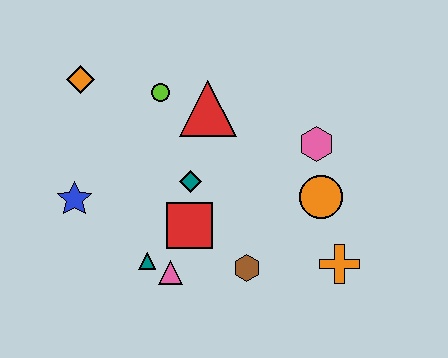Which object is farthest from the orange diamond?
The orange cross is farthest from the orange diamond.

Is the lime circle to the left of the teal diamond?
Yes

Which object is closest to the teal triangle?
The pink triangle is closest to the teal triangle.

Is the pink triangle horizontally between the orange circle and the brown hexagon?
No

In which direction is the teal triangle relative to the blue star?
The teal triangle is to the right of the blue star.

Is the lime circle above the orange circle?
Yes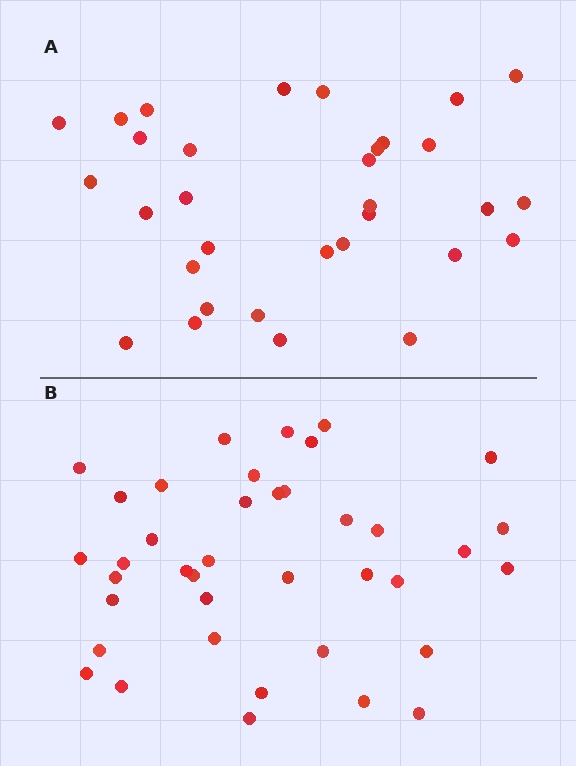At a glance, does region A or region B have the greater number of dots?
Region B (the bottom region) has more dots.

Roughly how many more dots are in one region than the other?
Region B has roughly 8 or so more dots than region A.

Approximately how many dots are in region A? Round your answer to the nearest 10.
About 30 dots. (The exact count is 32, which rounds to 30.)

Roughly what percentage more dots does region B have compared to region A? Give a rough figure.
About 20% more.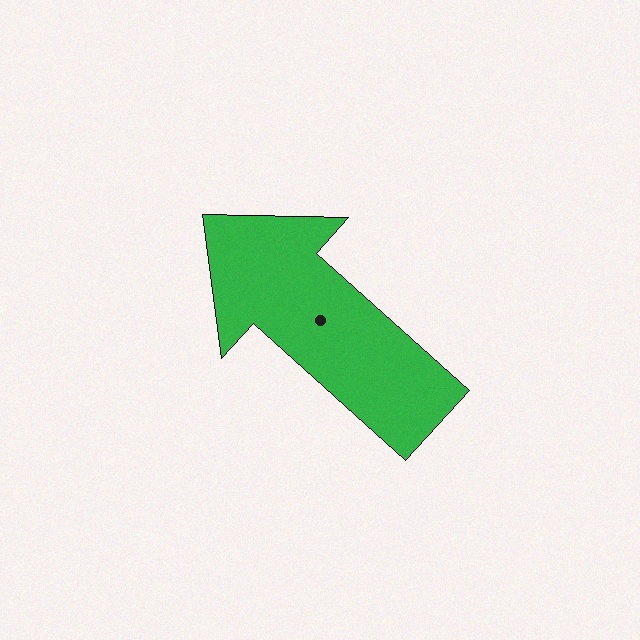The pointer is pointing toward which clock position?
Roughly 10 o'clock.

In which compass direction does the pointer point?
Northwest.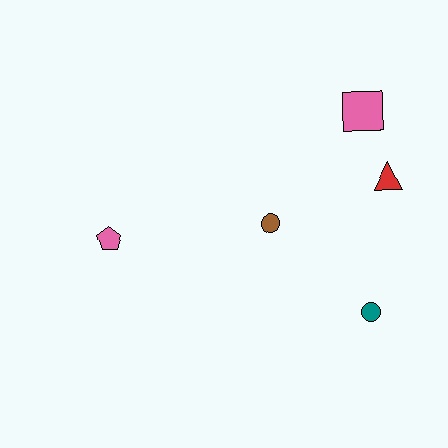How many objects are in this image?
There are 5 objects.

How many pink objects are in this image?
There are 2 pink objects.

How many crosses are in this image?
There are no crosses.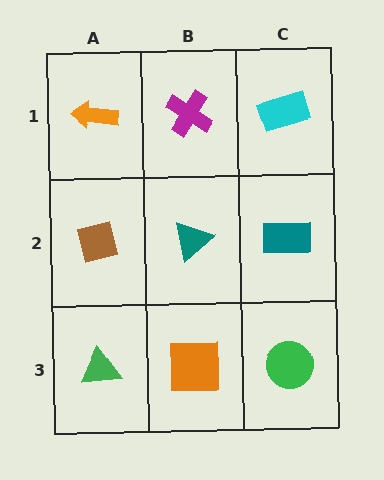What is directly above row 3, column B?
A teal triangle.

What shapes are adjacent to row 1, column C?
A teal rectangle (row 2, column C), a magenta cross (row 1, column B).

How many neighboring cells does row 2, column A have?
3.